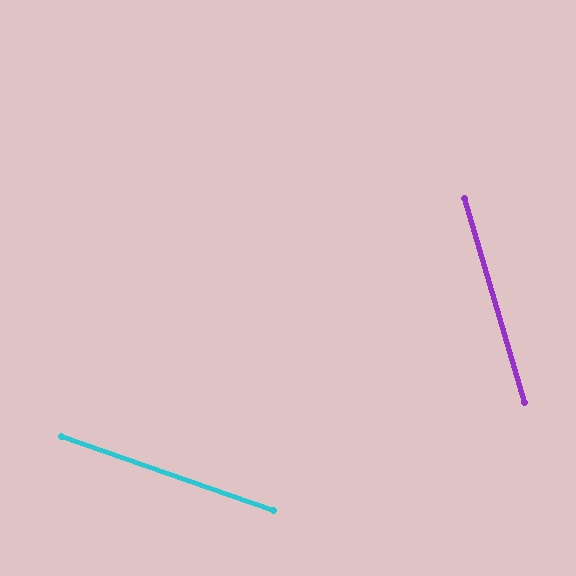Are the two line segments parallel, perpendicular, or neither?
Neither parallel nor perpendicular — they differ by about 54°.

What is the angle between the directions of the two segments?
Approximately 54 degrees.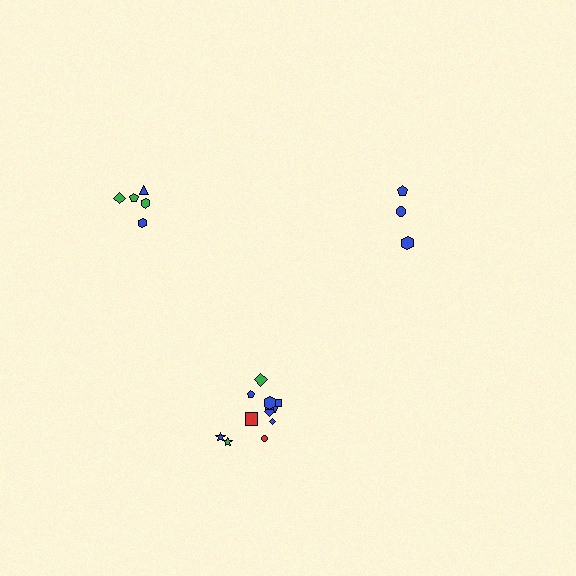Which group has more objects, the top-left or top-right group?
The top-left group.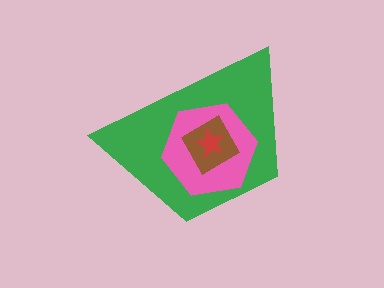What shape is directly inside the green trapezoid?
The pink hexagon.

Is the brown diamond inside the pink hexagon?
Yes.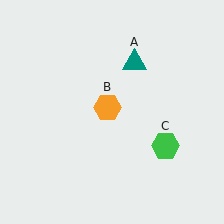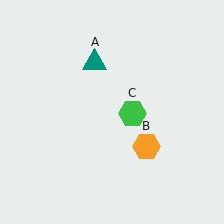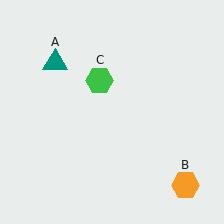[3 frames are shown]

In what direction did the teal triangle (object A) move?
The teal triangle (object A) moved left.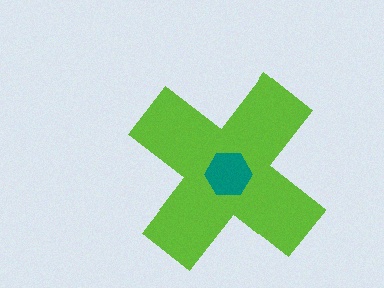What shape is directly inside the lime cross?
The teal hexagon.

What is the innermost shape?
The teal hexagon.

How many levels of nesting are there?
2.